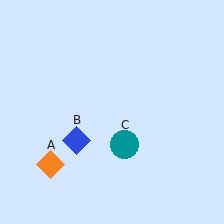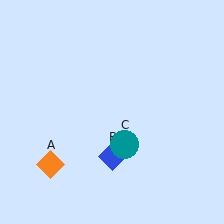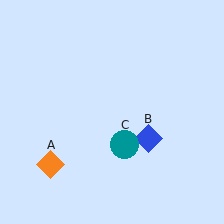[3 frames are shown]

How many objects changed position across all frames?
1 object changed position: blue diamond (object B).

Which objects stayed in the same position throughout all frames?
Orange diamond (object A) and teal circle (object C) remained stationary.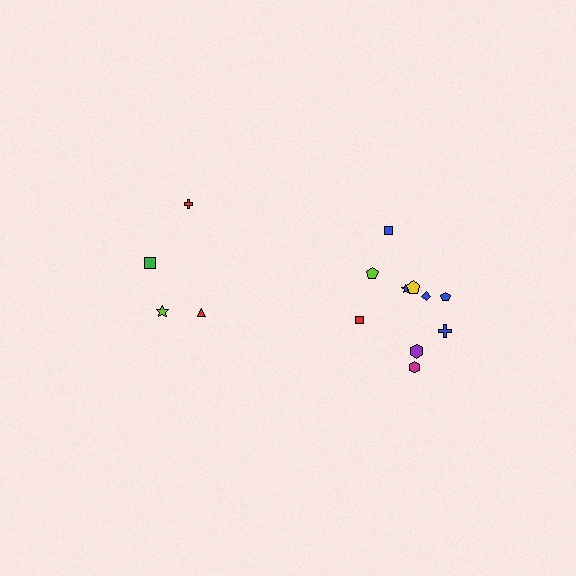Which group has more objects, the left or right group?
The right group.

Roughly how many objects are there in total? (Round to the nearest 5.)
Roughly 15 objects in total.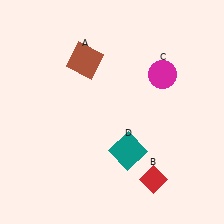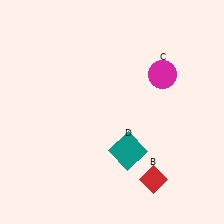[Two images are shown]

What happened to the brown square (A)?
The brown square (A) was removed in Image 2. It was in the top-left area of Image 1.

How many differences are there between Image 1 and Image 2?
There is 1 difference between the two images.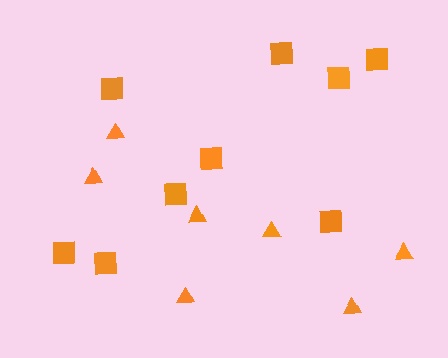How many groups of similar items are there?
There are 2 groups: one group of triangles (7) and one group of squares (9).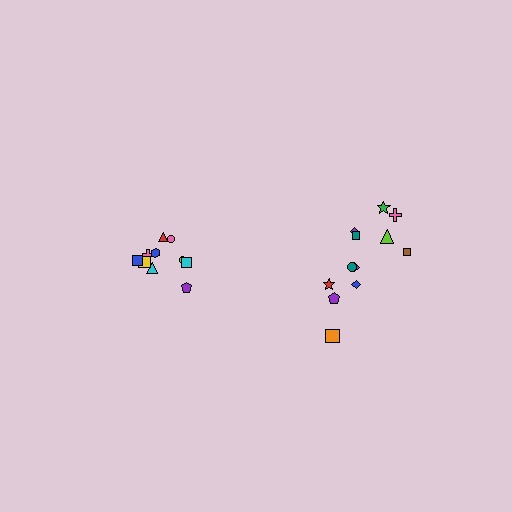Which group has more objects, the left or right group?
The right group.